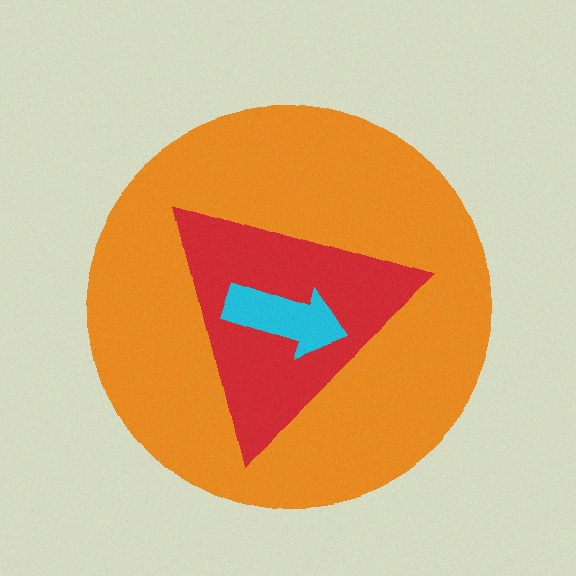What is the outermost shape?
The orange circle.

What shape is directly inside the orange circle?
The red triangle.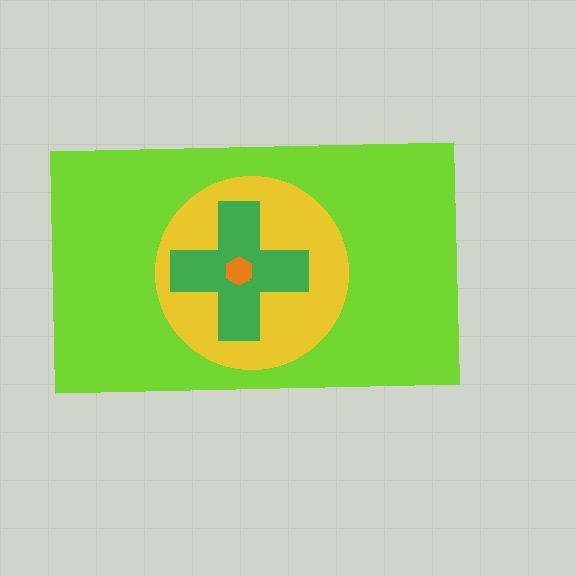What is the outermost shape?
The lime rectangle.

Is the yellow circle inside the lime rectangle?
Yes.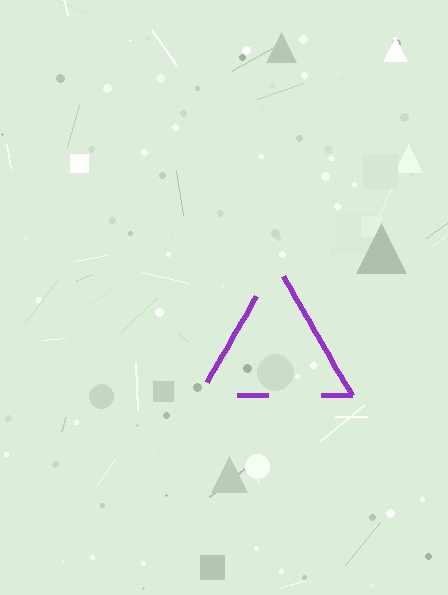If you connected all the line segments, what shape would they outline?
They would outline a triangle.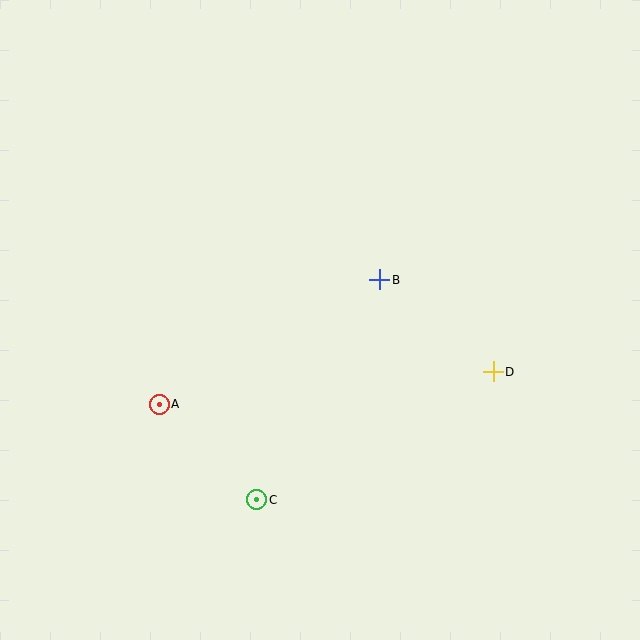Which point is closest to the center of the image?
Point B at (380, 280) is closest to the center.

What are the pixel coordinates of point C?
Point C is at (257, 500).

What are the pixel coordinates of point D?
Point D is at (493, 372).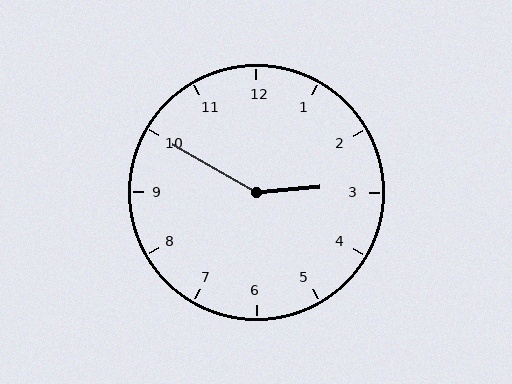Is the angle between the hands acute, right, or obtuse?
It is obtuse.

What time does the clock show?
2:50.